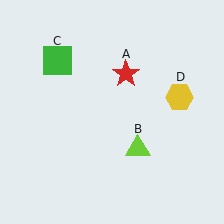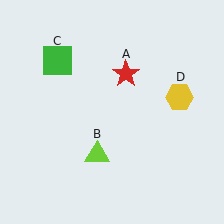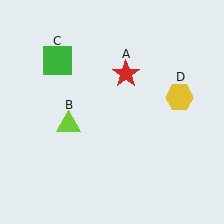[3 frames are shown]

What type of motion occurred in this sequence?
The lime triangle (object B) rotated clockwise around the center of the scene.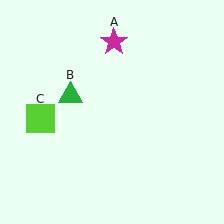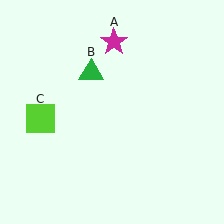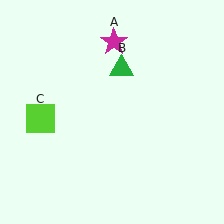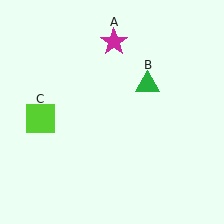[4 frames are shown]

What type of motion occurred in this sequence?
The green triangle (object B) rotated clockwise around the center of the scene.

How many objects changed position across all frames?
1 object changed position: green triangle (object B).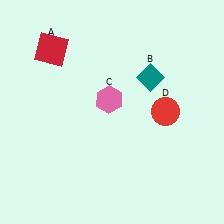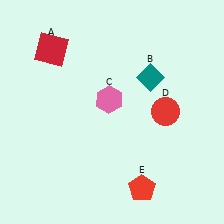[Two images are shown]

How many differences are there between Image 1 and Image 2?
There is 1 difference between the two images.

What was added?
A red pentagon (E) was added in Image 2.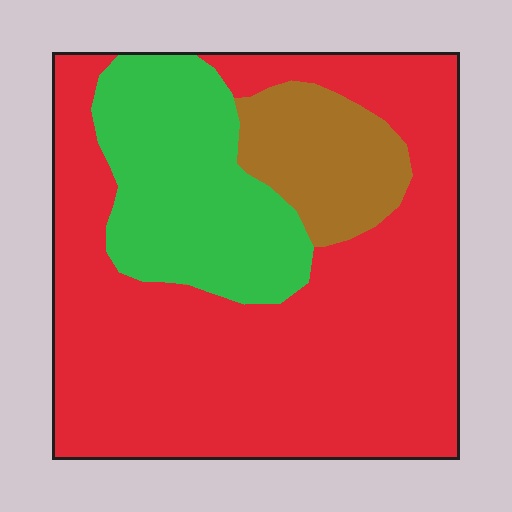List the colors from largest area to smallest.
From largest to smallest: red, green, brown.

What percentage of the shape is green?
Green takes up less than a quarter of the shape.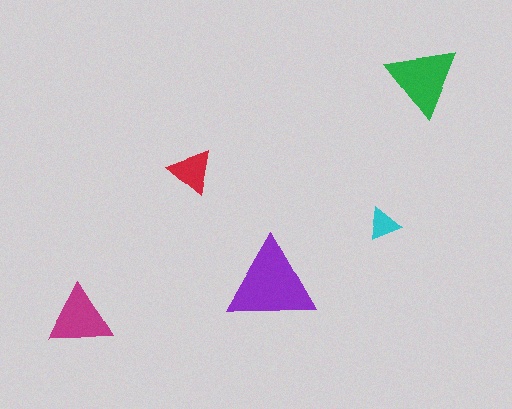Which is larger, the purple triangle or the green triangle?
The purple one.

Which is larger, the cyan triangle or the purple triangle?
The purple one.